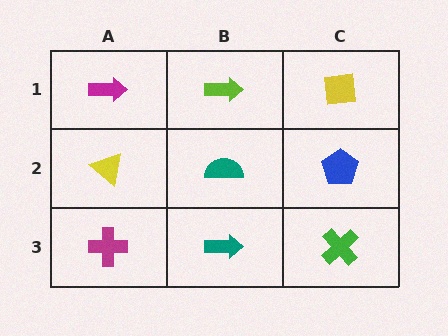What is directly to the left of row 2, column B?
A yellow triangle.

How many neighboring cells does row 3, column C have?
2.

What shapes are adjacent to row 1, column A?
A yellow triangle (row 2, column A), a lime arrow (row 1, column B).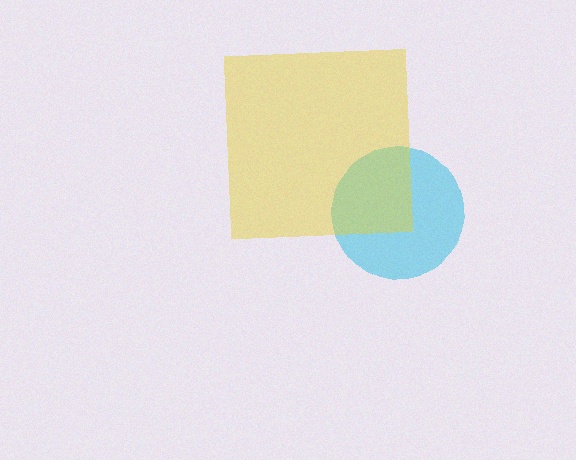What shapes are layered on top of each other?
The layered shapes are: a cyan circle, a yellow square.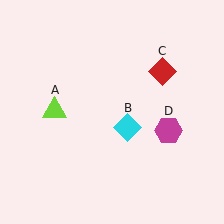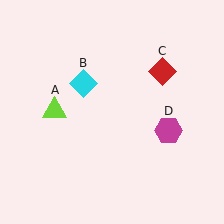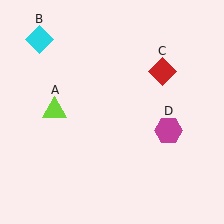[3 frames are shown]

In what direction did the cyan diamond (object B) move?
The cyan diamond (object B) moved up and to the left.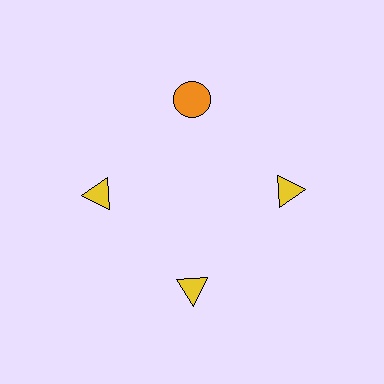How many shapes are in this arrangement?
There are 4 shapes arranged in a ring pattern.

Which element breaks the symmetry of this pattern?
The orange circle at roughly the 12 o'clock position breaks the symmetry. All other shapes are yellow triangles.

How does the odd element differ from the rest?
It differs in both color (orange instead of yellow) and shape (circle instead of triangle).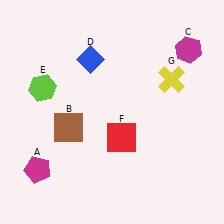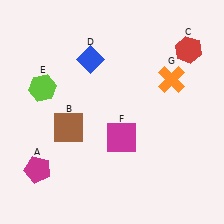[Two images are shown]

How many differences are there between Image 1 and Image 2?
There are 3 differences between the two images.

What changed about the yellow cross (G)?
In Image 1, G is yellow. In Image 2, it changed to orange.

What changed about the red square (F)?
In Image 1, F is red. In Image 2, it changed to magenta.